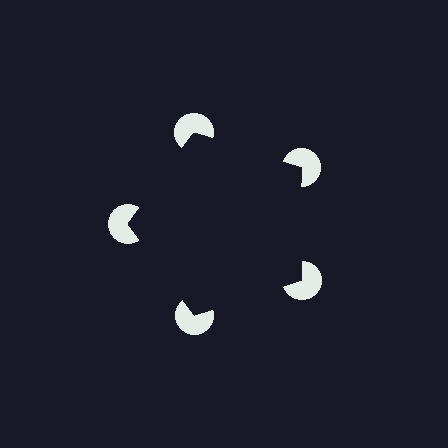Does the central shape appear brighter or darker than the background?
It typically appears slightly darker than the background, even though no actual brightness change is drawn.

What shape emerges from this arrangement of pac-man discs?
An illusory pentagon — its edges are inferred from the aligned wedge cuts in the pac-man discs, not physically drawn.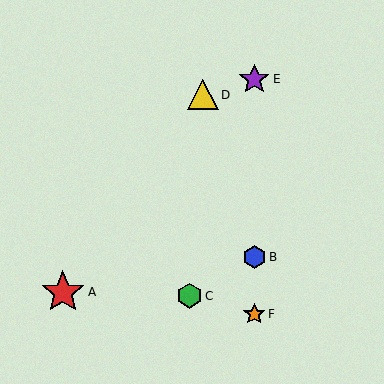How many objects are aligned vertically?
3 objects (B, E, F) are aligned vertically.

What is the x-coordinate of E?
Object E is at x≈254.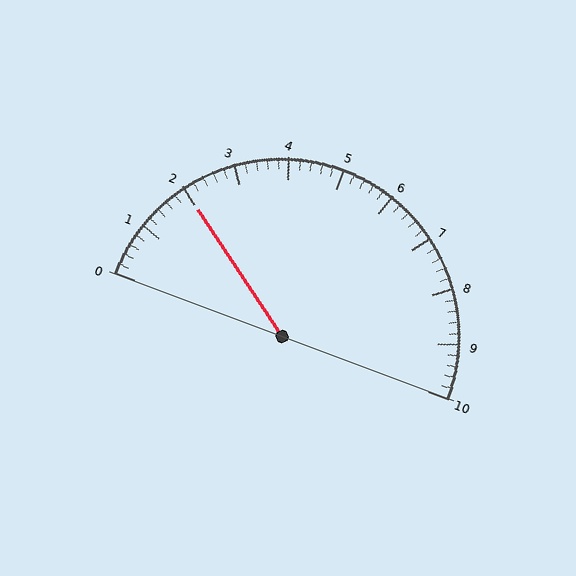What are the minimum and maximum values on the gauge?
The gauge ranges from 0 to 10.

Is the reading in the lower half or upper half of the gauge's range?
The reading is in the lower half of the range (0 to 10).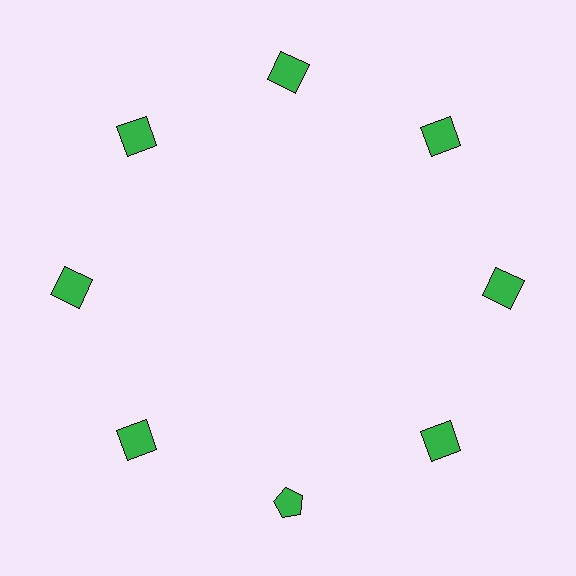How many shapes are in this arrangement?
There are 8 shapes arranged in a ring pattern.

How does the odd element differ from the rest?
It has a different shape: pentagon instead of square.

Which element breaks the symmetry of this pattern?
The green pentagon at roughly the 6 o'clock position breaks the symmetry. All other shapes are green squares.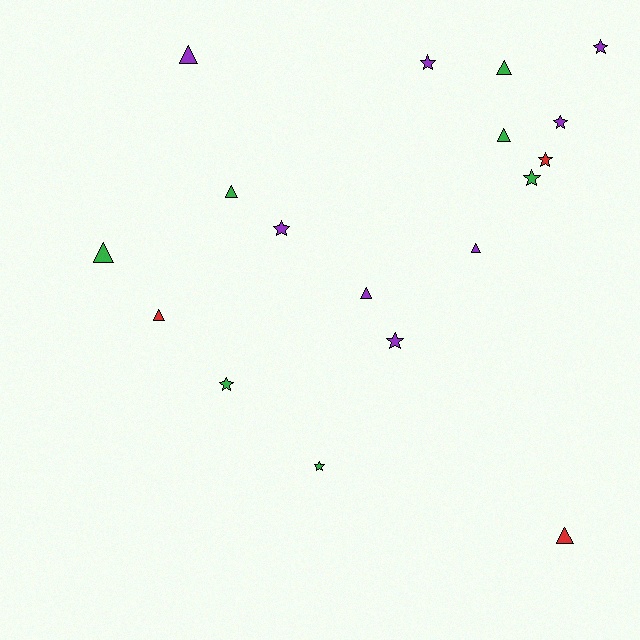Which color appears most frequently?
Purple, with 8 objects.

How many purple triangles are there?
There are 3 purple triangles.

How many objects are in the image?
There are 18 objects.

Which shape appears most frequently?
Star, with 9 objects.